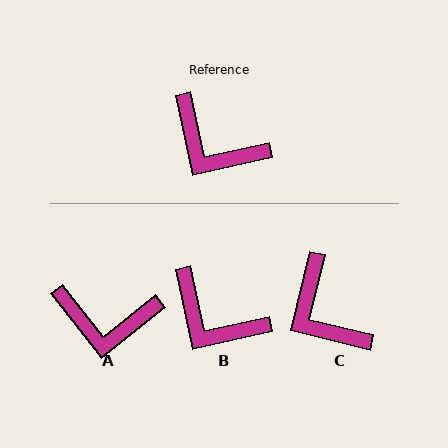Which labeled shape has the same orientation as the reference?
B.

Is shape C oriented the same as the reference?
No, it is off by about 26 degrees.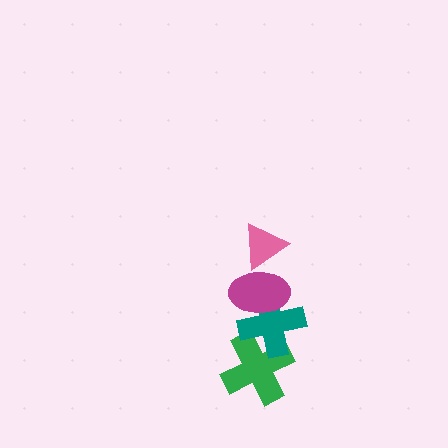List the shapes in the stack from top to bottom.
From top to bottom: the pink triangle, the magenta ellipse, the teal cross, the green cross.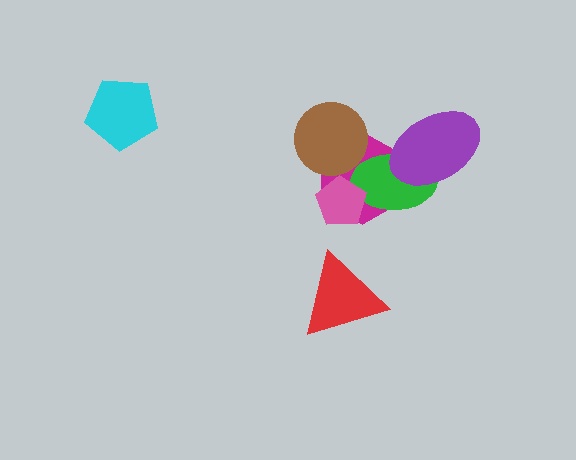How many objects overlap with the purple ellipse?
2 objects overlap with the purple ellipse.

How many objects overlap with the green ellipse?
3 objects overlap with the green ellipse.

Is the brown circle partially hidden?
No, no other shape covers it.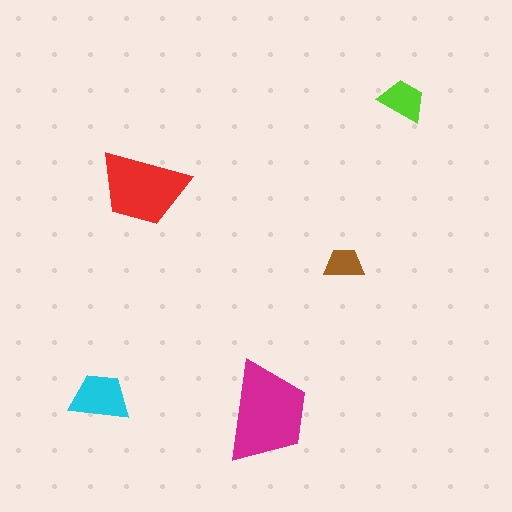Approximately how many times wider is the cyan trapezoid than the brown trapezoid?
About 1.5 times wider.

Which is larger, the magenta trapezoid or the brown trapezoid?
The magenta one.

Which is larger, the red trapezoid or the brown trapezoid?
The red one.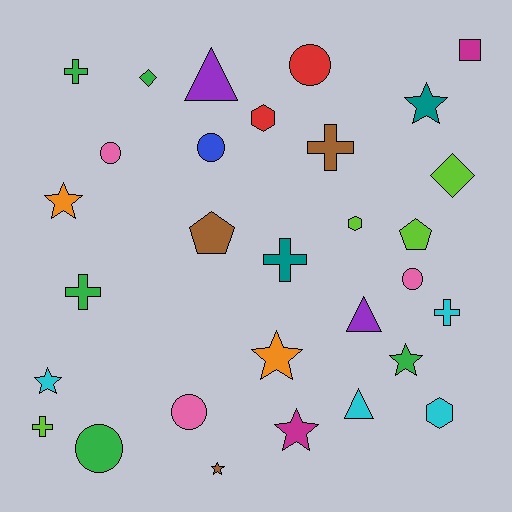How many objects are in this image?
There are 30 objects.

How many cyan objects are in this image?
There are 4 cyan objects.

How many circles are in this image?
There are 6 circles.